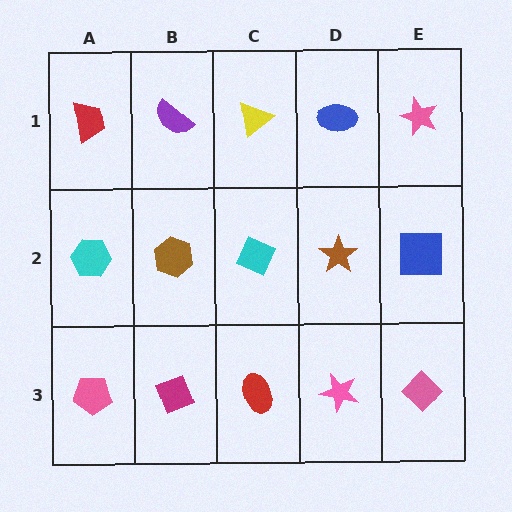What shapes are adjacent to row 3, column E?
A blue square (row 2, column E), a pink star (row 3, column D).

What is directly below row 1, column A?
A cyan hexagon.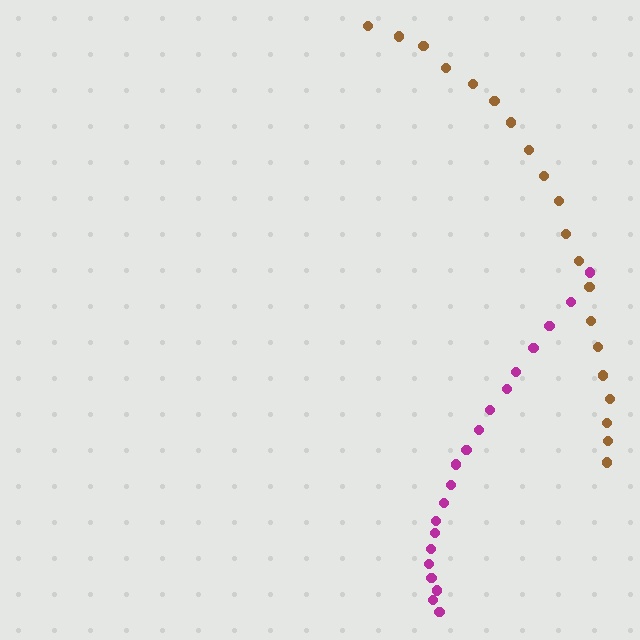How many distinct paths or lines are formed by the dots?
There are 2 distinct paths.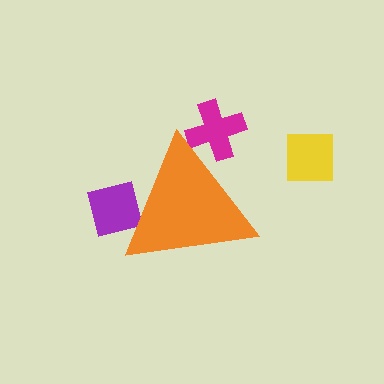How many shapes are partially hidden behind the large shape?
2 shapes are partially hidden.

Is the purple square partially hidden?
Yes, the purple square is partially hidden behind the orange triangle.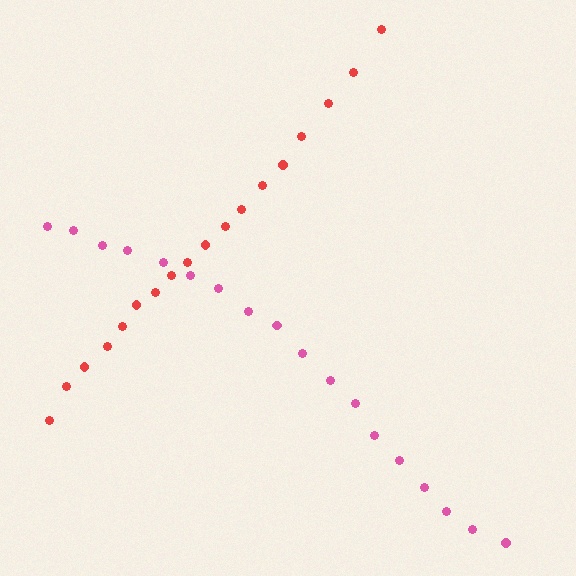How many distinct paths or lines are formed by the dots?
There are 2 distinct paths.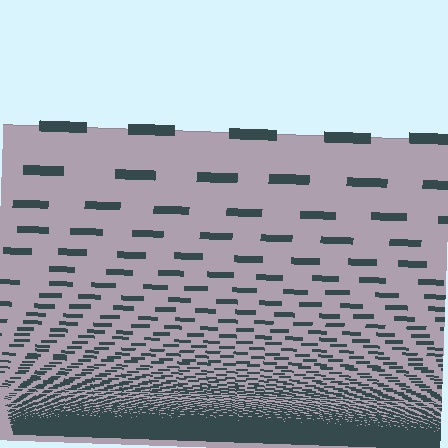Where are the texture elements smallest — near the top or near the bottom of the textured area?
Near the bottom.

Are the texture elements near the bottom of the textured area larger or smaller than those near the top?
Smaller. The gradient is inverted — elements near the bottom are smaller and denser.